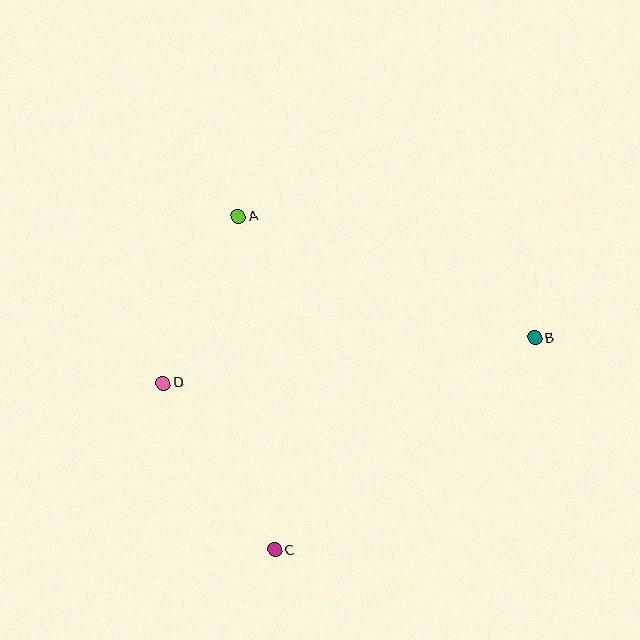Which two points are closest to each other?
Points A and D are closest to each other.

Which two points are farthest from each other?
Points B and D are farthest from each other.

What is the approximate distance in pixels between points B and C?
The distance between B and C is approximately 336 pixels.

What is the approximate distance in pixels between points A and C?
The distance between A and C is approximately 336 pixels.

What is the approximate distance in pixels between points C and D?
The distance between C and D is approximately 201 pixels.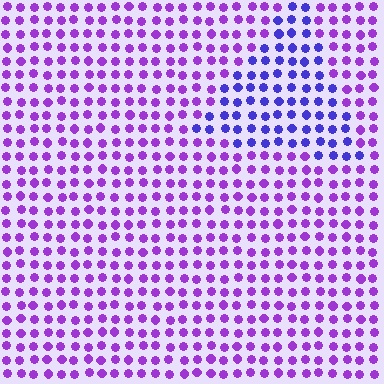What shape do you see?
I see a triangle.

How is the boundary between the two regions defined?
The boundary is defined purely by a slight shift in hue (about 35 degrees). Spacing, size, and orientation are identical on both sides.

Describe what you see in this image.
The image is filled with small purple elements in a uniform arrangement. A triangle-shaped region is visible where the elements are tinted to a slightly different hue, forming a subtle color boundary.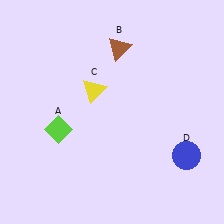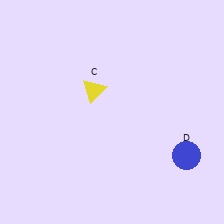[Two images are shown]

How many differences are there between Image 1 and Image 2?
There are 2 differences between the two images.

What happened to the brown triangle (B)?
The brown triangle (B) was removed in Image 2. It was in the top-right area of Image 1.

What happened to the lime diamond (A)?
The lime diamond (A) was removed in Image 2. It was in the bottom-left area of Image 1.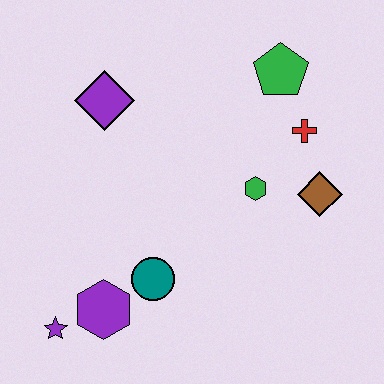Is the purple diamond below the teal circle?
No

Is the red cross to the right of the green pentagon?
Yes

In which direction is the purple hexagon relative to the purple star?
The purple hexagon is to the right of the purple star.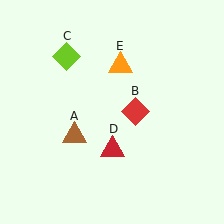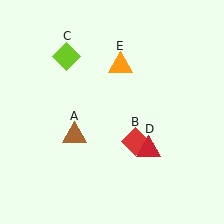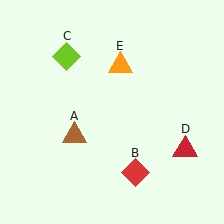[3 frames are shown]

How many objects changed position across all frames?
2 objects changed position: red diamond (object B), red triangle (object D).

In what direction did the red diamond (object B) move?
The red diamond (object B) moved down.